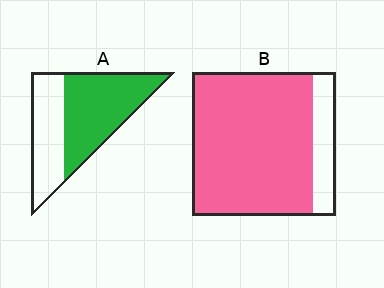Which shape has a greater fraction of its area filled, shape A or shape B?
Shape B.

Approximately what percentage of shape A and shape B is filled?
A is approximately 60% and B is approximately 85%.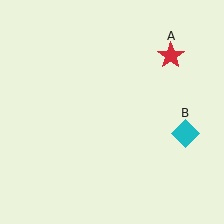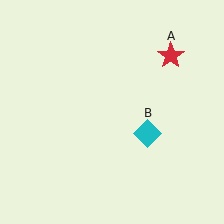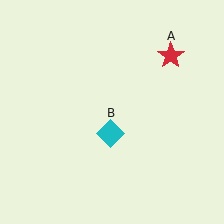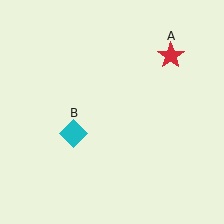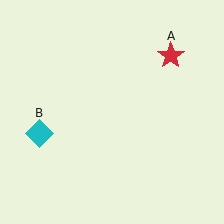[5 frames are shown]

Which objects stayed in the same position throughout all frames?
Red star (object A) remained stationary.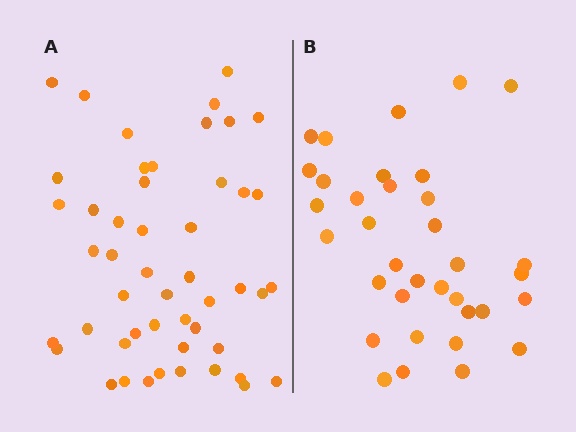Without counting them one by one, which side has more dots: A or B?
Region A (the left region) has more dots.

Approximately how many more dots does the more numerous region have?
Region A has approximately 15 more dots than region B.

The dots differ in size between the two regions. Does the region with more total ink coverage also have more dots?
No. Region B has more total ink coverage because its dots are larger, but region A actually contains more individual dots. Total area can be misleading — the number of items is what matters here.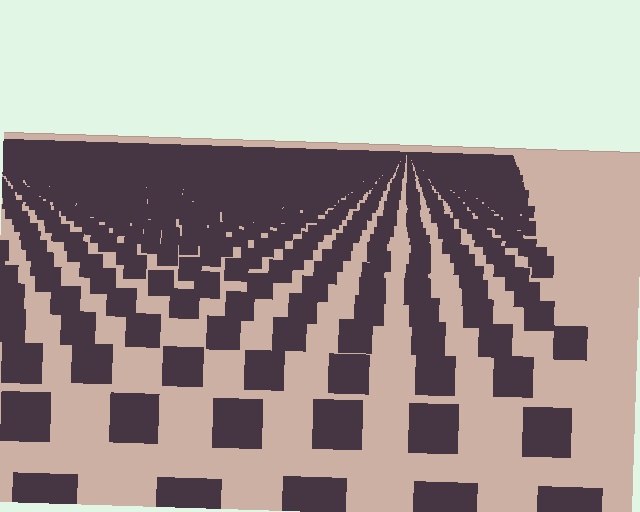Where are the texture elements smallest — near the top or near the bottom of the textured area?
Near the top.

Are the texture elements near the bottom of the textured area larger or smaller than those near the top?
Larger. Near the bottom, elements are closer to the viewer and appear at a bigger on-screen size.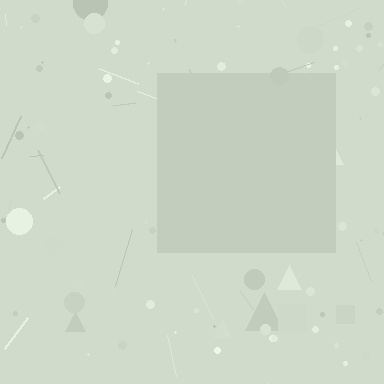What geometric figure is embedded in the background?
A square is embedded in the background.